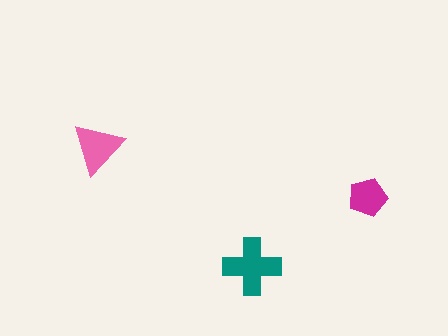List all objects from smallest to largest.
The magenta pentagon, the pink triangle, the teal cross.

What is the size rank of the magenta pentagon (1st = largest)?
3rd.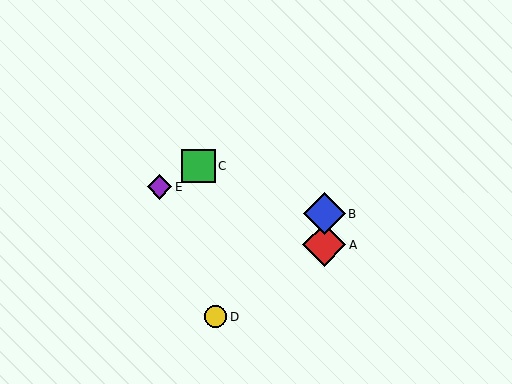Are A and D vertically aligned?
No, A is at x≈324 and D is at x≈216.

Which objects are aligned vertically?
Objects A, B are aligned vertically.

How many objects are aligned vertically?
2 objects (A, B) are aligned vertically.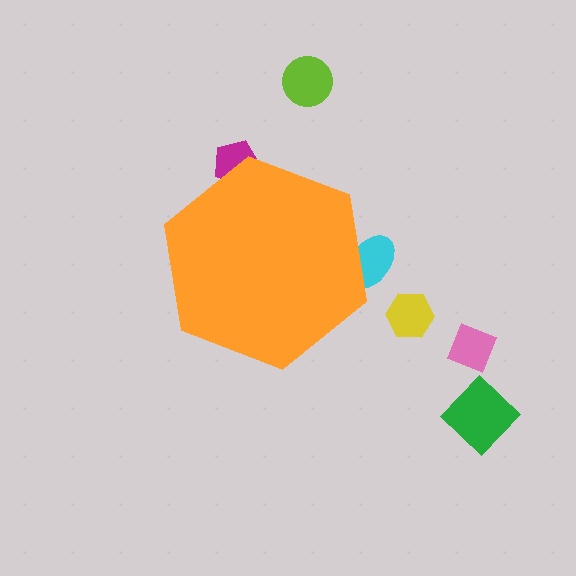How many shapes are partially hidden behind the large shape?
2 shapes are partially hidden.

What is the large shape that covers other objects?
An orange hexagon.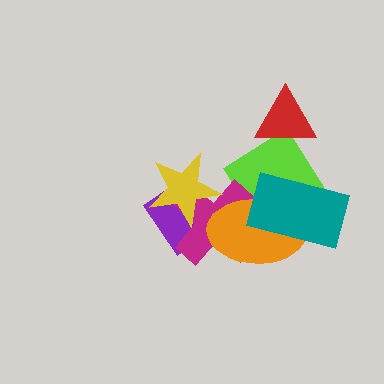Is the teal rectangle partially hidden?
No, no other shape covers it.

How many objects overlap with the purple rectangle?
2 objects overlap with the purple rectangle.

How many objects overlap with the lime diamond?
4 objects overlap with the lime diamond.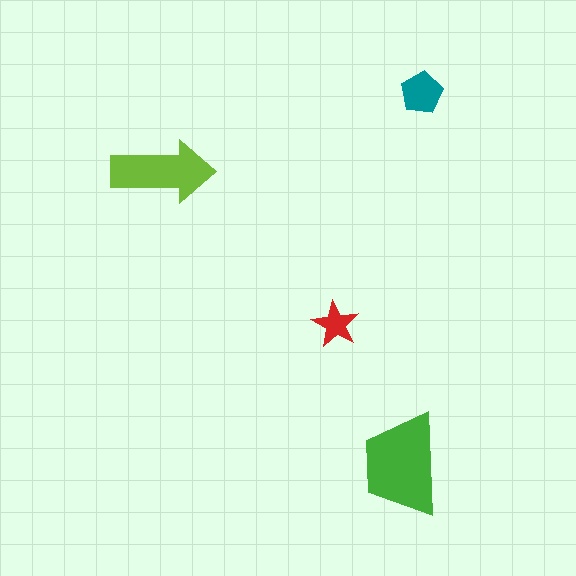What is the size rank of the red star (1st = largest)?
4th.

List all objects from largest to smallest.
The green trapezoid, the lime arrow, the teal pentagon, the red star.